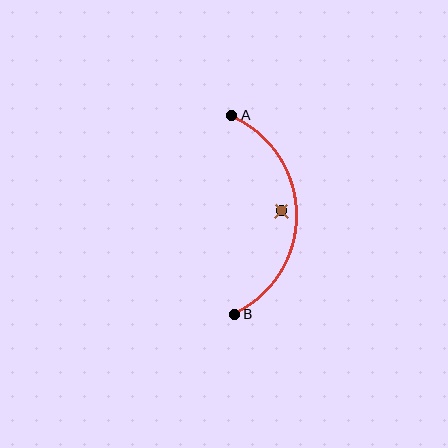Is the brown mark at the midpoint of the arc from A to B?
No — the brown mark does not lie on the arc at all. It sits slightly inside the curve.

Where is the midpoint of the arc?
The arc midpoint is the point on the curve farthest from the straight line joining A and B. It sits to the right of that line.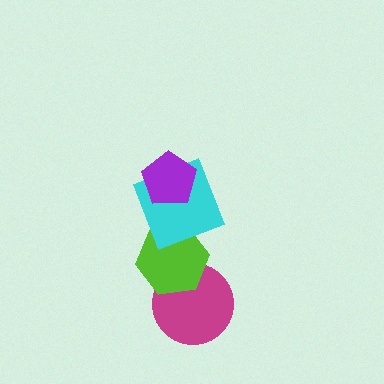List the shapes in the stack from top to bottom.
From top to bottom: the purple pentagon, the cyan square, the lime hexagon, the magenta circle.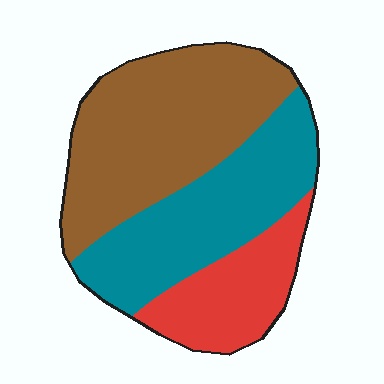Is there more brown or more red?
Brown.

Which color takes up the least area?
Red, at roughly 20%.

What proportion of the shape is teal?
Teal takes up about one third (1/3) of the shape.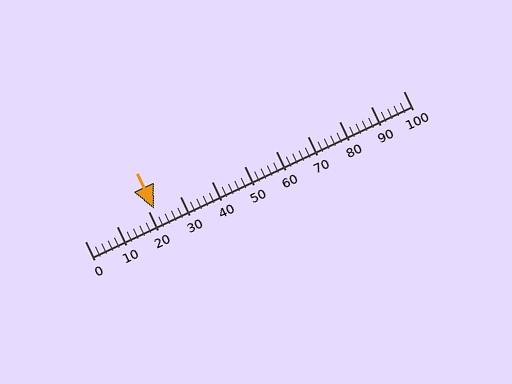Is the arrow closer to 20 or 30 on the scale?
The arrow is closer to 20.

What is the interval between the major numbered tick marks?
The major tick marks are spaced 10 units apart.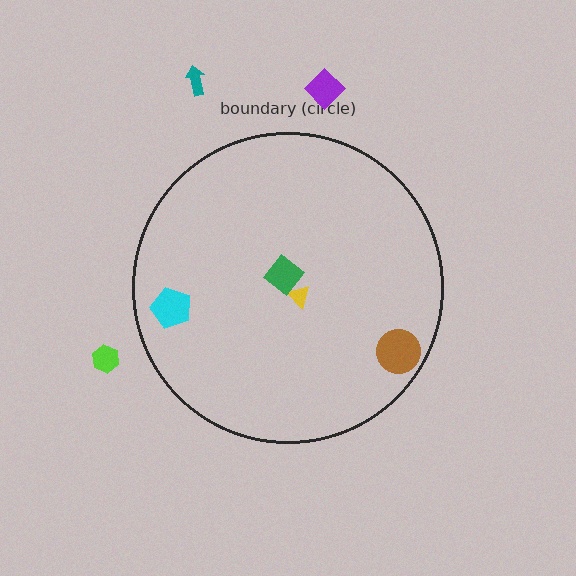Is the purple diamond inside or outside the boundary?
Outside.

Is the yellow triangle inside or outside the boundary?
Inside.